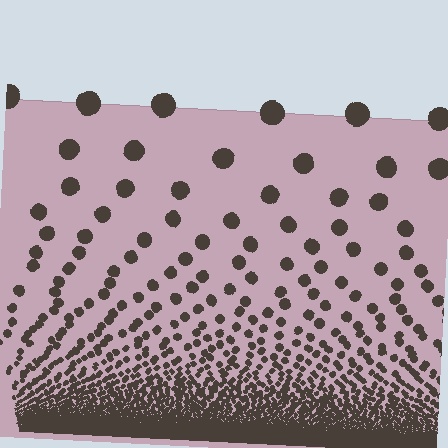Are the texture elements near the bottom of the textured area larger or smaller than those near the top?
Smaller. The gradient is inverted — elements near the bottom are smaller and denser.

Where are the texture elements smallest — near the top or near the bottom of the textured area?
Near the bottom.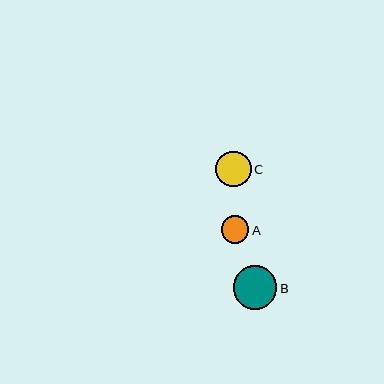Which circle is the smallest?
Circle A is the smallest with a size of approximately 28 pixels.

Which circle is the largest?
Circle B is the largest with a size of approximately 44 pixels.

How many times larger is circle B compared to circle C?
Circle B is approximately 1.2 times the size of circle C.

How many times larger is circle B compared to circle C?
Circle B is approximately 1.2 times the size of circle C.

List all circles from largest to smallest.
From largest to smallest: B, C, A.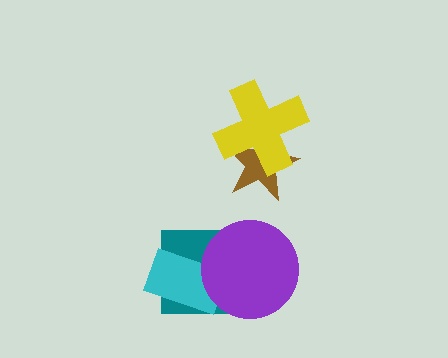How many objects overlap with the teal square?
2 objects overlap with the teal square.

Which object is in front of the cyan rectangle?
The purple circle is in front of the cyan rectangle.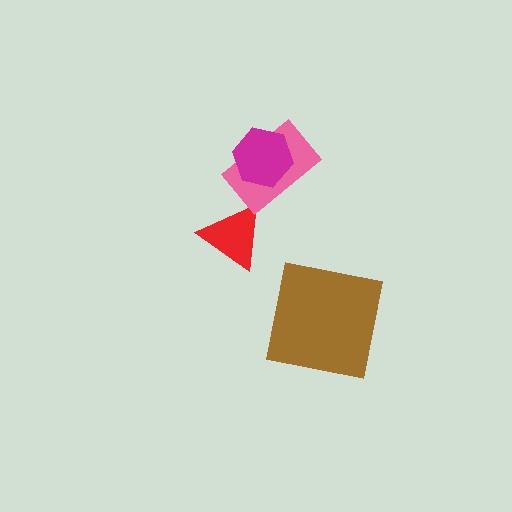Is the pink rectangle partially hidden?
Yes, it is partially covered by another shape.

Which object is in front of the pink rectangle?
The magenta hexagon is in front of the pink rectangle.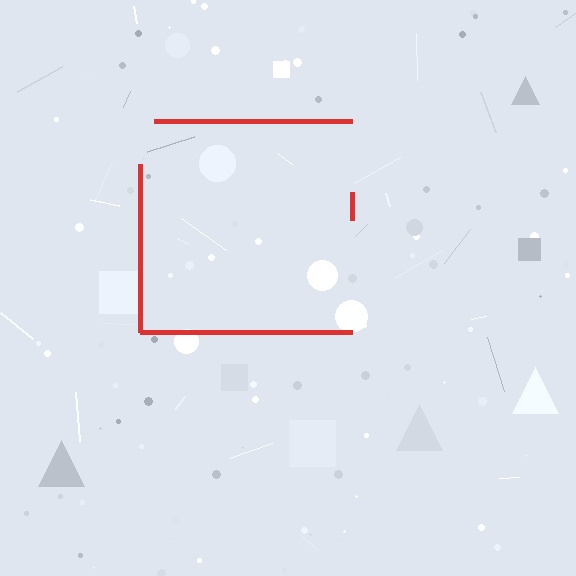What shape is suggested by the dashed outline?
The dashed outline suggests a square.